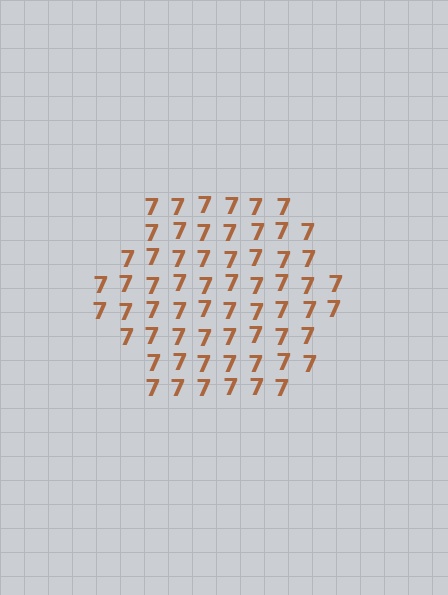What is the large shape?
The large shape is a hexagon.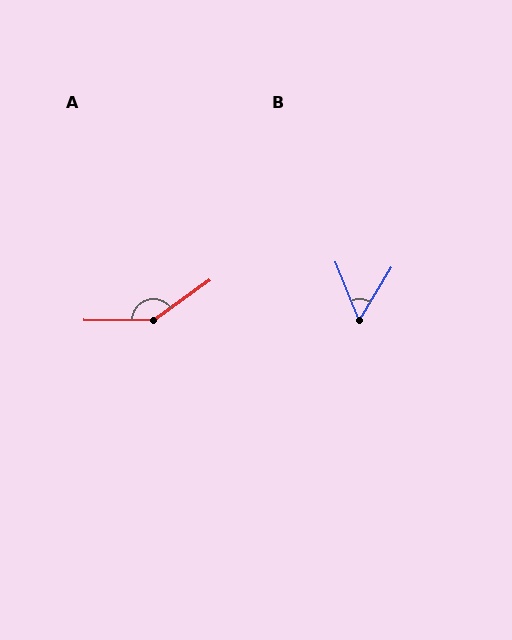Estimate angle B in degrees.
Approximately 53 degrees.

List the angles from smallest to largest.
B (53°), A (144°).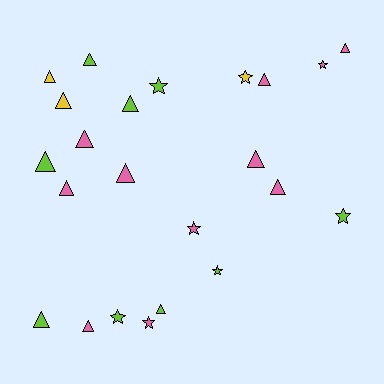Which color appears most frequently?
Pink, with 11 objects.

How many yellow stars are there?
There is 1 yellow star.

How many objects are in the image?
There are 23 objects.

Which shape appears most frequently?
Triangle, with 15 objects.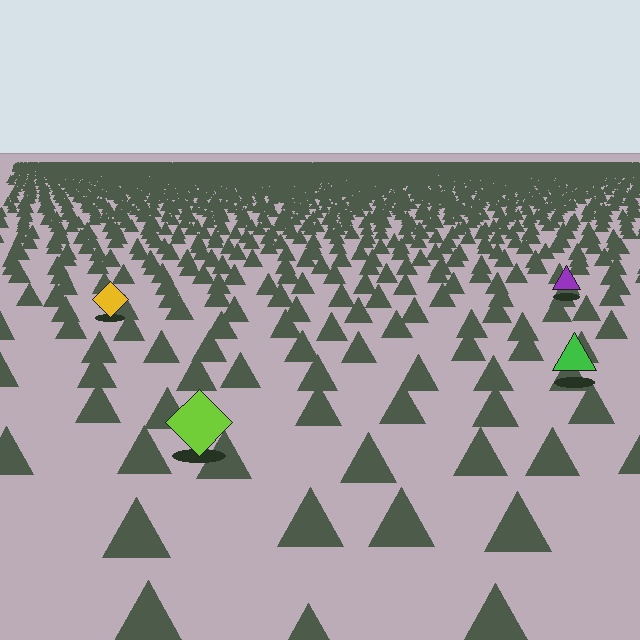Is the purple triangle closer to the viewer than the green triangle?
No. The green triangle is closer — you can tell from the texture gradient: the ground texture is coarser near it.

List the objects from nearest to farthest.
From nearest to farthest: the lime diamond, the green triangle, the yellow diamond, the purple triangle.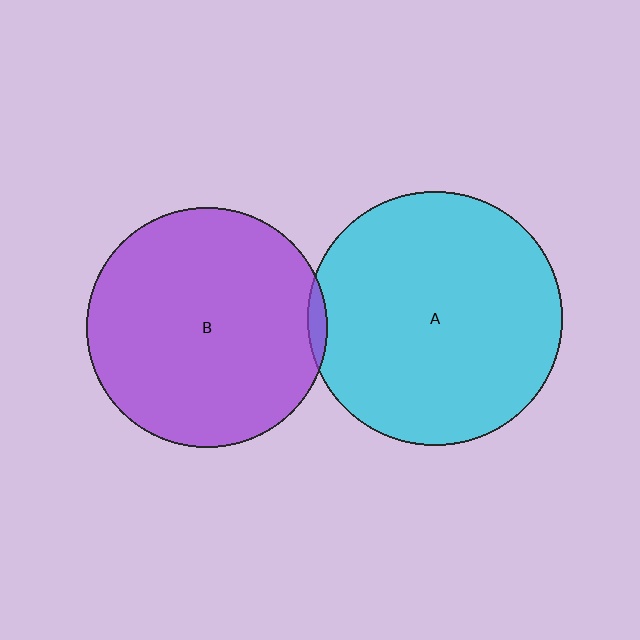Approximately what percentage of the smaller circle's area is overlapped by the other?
Approximately 5%.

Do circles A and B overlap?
Yes.